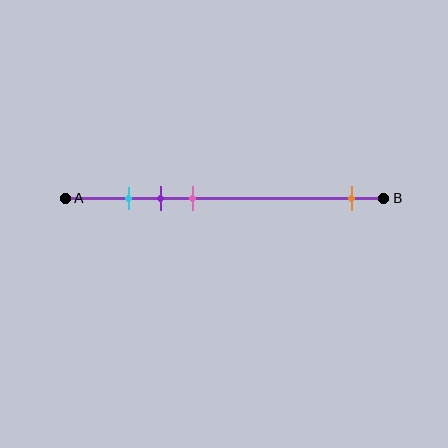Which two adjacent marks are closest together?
The cyan and purple marks are the closest adjacent pair.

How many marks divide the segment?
There are 4 marks dividing the segment.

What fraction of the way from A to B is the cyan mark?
The cyan mark is approximately 20% (0.2) of the way from A to B.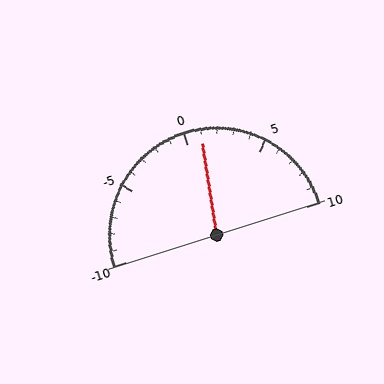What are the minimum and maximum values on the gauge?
The gauge ranges from -10 to 10.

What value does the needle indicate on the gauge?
The needle indicates approximately 1.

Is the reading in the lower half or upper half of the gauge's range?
The reading is in the upper half of the range (-10 to 10).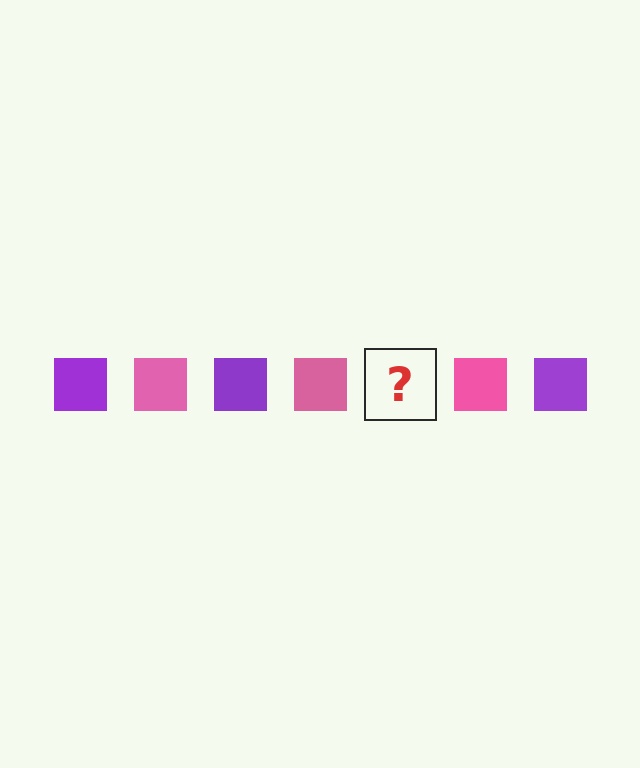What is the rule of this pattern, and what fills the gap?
The rule is that the pattern cycles through purple, pink squares. The gap should be filled with a purple square.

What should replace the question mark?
The question mark should be replaced with a purple square.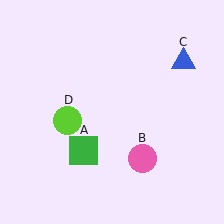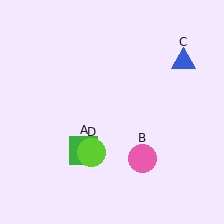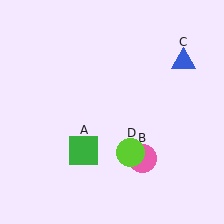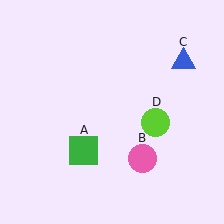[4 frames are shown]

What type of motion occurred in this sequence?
The lime circle (object D) rotated counterclockwise around the center of the scene.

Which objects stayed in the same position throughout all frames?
Green square (object A) and pink circle (object B) and blue triangle (object C) remained stationary.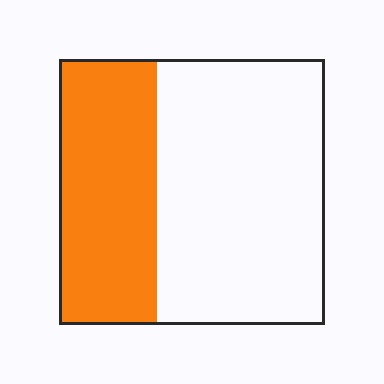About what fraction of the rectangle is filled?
About three eighths (3/8).